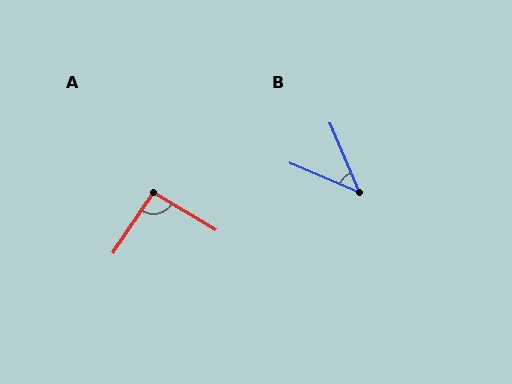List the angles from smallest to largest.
B (44°), A (93°).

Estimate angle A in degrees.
Approximately 93 degrees.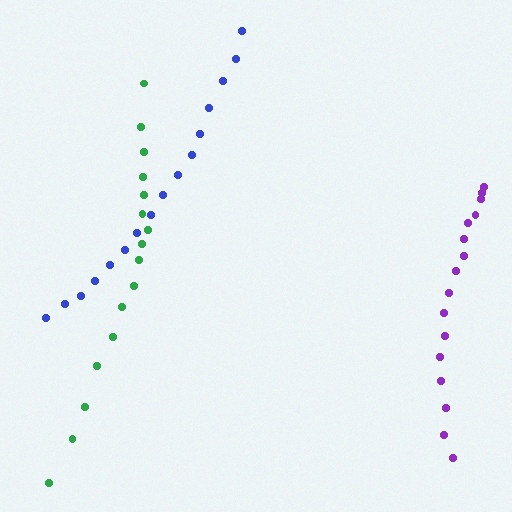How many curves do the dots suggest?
There are 3 distinct paths.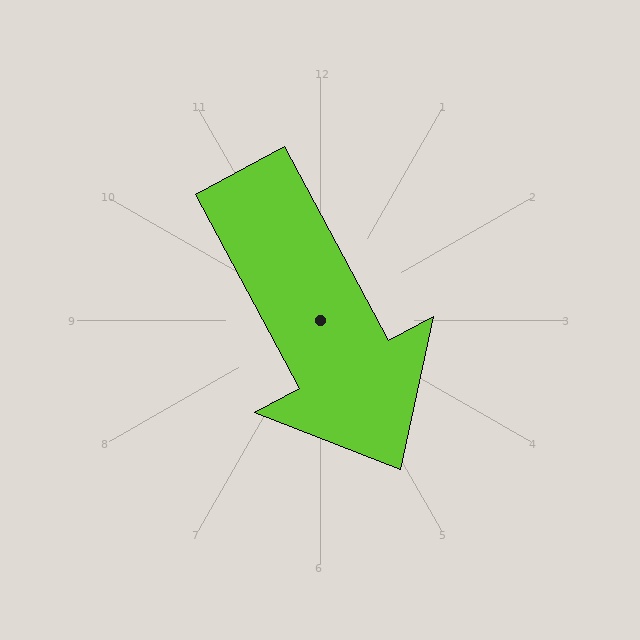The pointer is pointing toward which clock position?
Roughly 5 o'clock.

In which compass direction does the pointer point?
Southeast.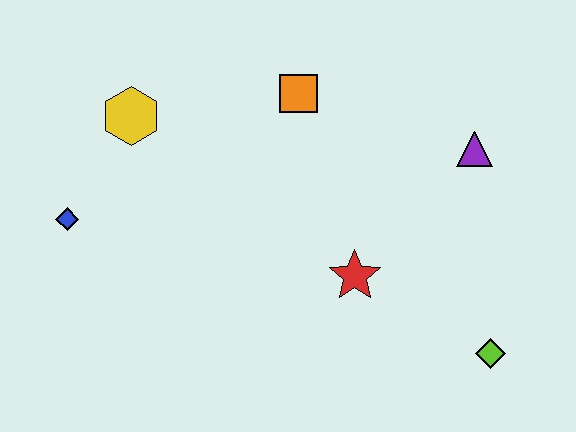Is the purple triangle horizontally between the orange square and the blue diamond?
No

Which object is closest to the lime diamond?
The red star is closest to the lime diamond.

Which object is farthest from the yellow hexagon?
The lime diamond is farthest from the yellow hexagon.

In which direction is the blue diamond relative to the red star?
The blue diamond is to the left of the red star.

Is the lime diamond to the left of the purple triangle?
No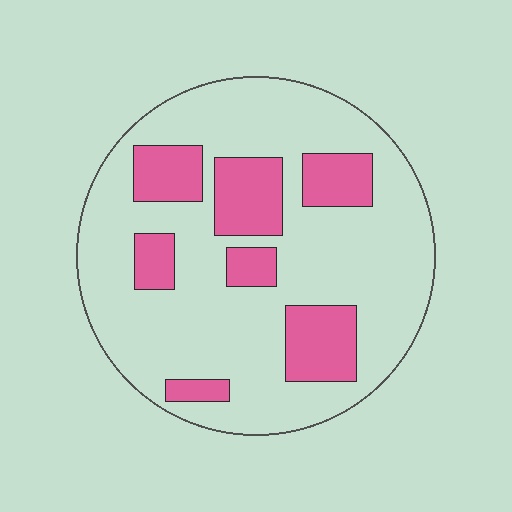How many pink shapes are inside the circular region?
7.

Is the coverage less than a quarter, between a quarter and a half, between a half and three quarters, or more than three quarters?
Less than a quarter.